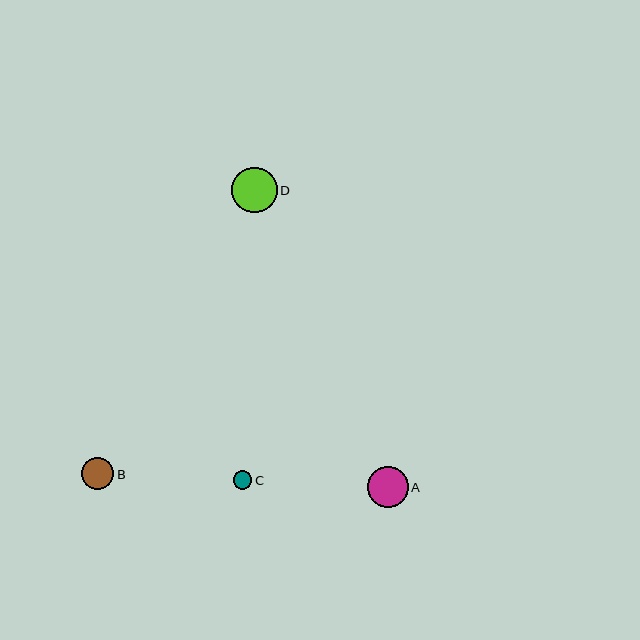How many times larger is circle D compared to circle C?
Circle D is approximately 2.5 times the size of circle C.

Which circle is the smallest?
Circle C is the smallest with a size of approximately 18 pixels.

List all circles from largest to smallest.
From largest to smallest: D, A, B, C.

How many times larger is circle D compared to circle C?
Circle D is approximately 2.5 times the size of circle C.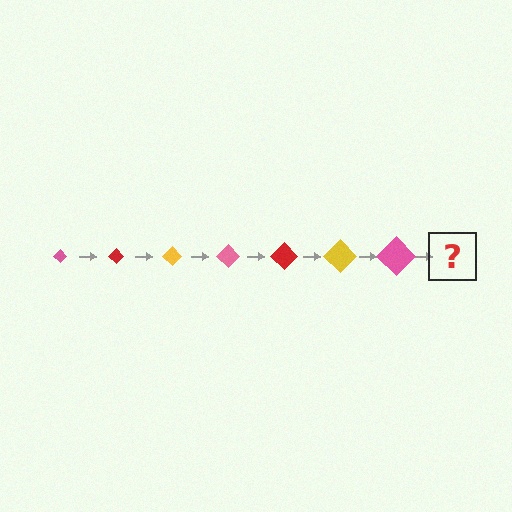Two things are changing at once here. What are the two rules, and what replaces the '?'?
The two rules are that the diamond grows larger each step and the color cycles through pink, red, and yellow. The '?' should be a red diamond, larger than the previous one.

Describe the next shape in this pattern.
It should be a red diamond, larger than the previous one.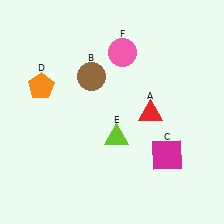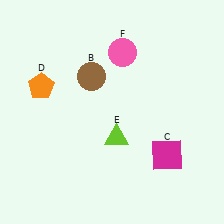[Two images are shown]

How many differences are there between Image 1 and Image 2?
There is 1 difference between the two images.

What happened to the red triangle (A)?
The red triangle (A) was removed in Image 2. It was in the bottom-right area of Image 1.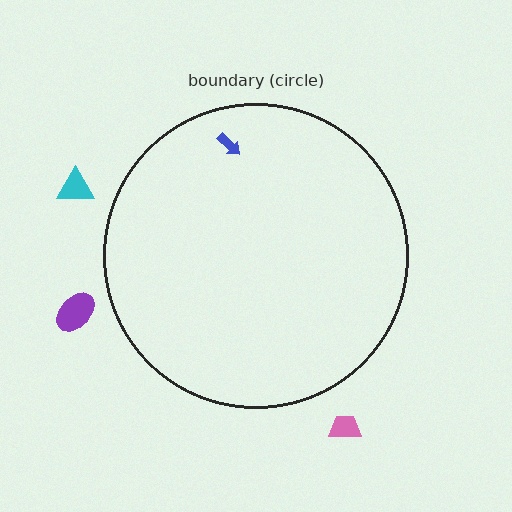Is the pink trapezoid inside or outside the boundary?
Outside.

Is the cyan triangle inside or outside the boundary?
Outside.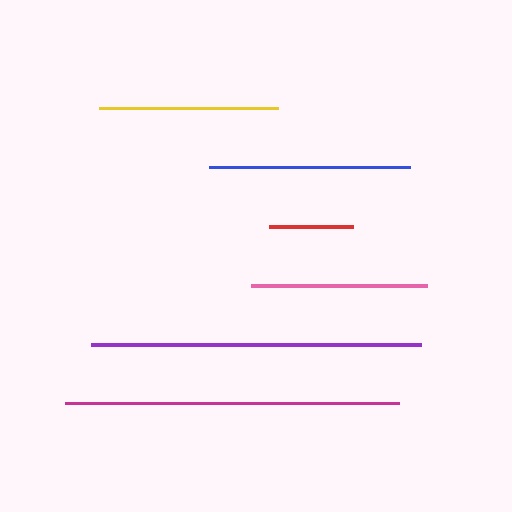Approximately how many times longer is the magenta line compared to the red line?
The magenta line is approximately 4.0 times the length of the red line.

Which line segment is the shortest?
The red line is the shortest at approximately 83 pixels.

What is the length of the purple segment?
The purple segment is approximately 330 pixels long.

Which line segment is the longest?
The magenta line is the longest at approximately 333 pixels.